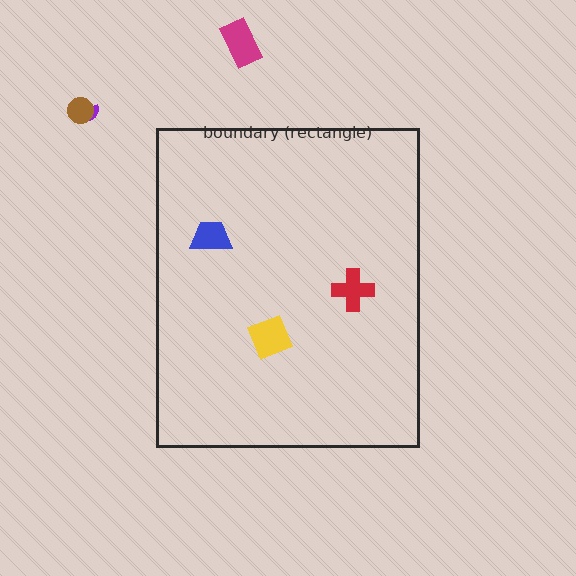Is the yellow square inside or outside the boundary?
Inside.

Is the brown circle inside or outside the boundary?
Outside.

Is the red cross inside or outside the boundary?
Inside.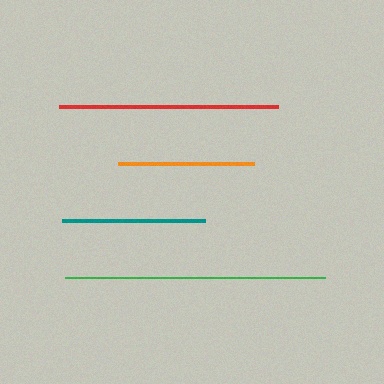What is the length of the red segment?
The red segment is approximately 219 pixels long.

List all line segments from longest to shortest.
From longest to shortest: green, red, teal, orange.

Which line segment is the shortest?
The orange line is the shortest at approximately 137 pixels.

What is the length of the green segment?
The green segment is approximately 260 pixels long.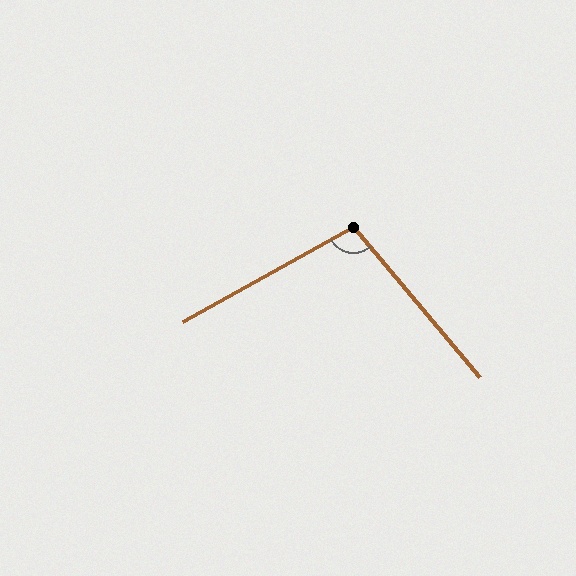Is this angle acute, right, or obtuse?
It is obtuse.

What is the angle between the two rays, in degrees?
Approximately 101 degrees.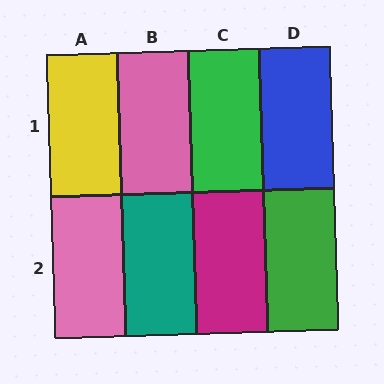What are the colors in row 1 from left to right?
Yellow, pink, green, blue.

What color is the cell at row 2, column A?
Pink.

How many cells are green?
2 cells are green.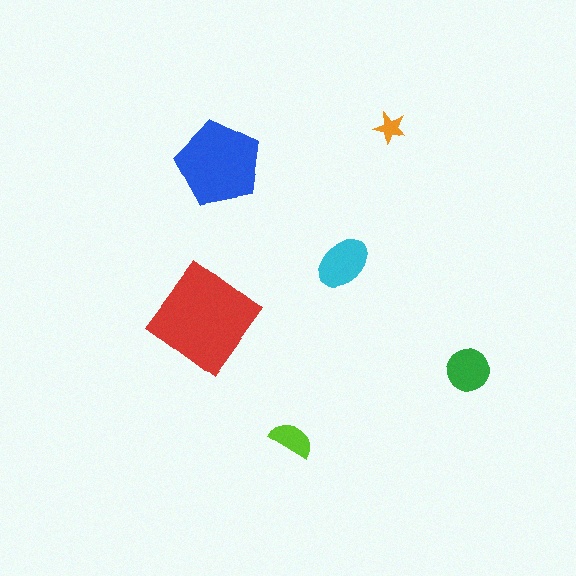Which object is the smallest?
The orange star.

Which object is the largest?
The red diamond.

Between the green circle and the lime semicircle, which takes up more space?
The green circle.